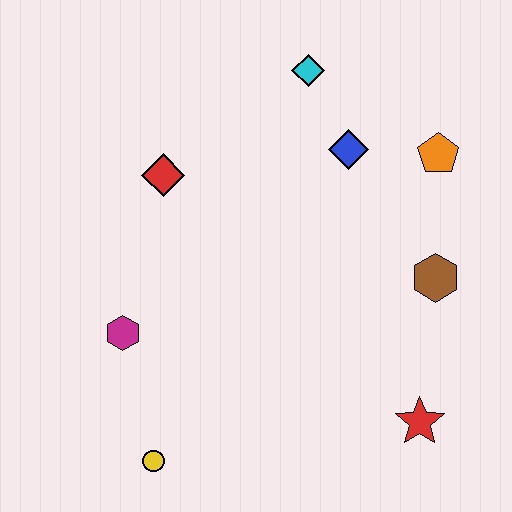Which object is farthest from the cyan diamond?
The yellow circle is farthest from the cyan diamond.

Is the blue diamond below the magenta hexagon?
No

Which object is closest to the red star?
The brown hexagon is closest to the red star.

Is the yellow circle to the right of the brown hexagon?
No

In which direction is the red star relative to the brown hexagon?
The red star is below the brown hexagon.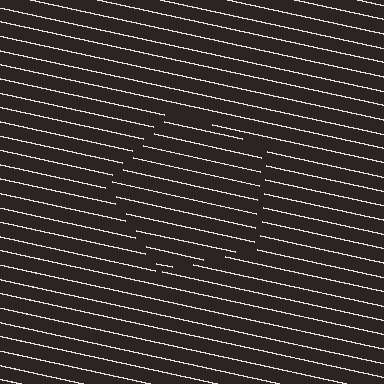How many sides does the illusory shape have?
5 sides — the line-ends trace a pentagon.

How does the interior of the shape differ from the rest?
The interior of the shape contains the same grating, shifted by half a period — the contour is defined by the phase discontinuity where line-ends from the inner and outer gratings abut.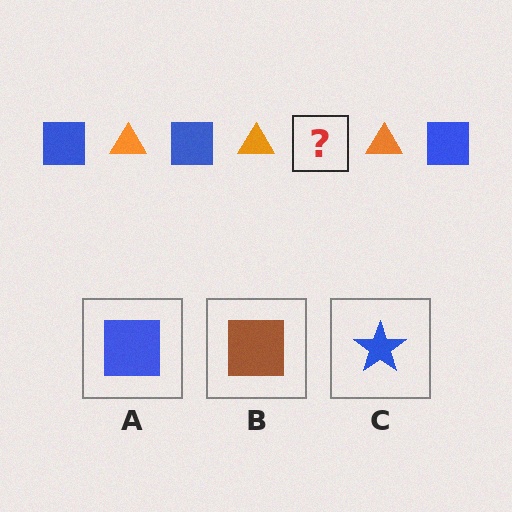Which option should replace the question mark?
Option A.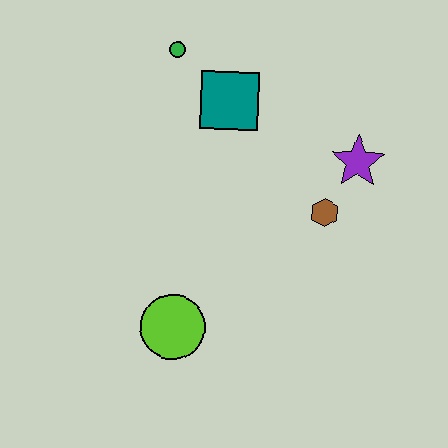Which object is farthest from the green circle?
The lime circle is farthest from the green circle.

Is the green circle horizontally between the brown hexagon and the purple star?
No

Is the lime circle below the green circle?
Yes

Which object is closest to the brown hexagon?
The purple star is closest to the brown hexagon.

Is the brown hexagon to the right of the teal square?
Yes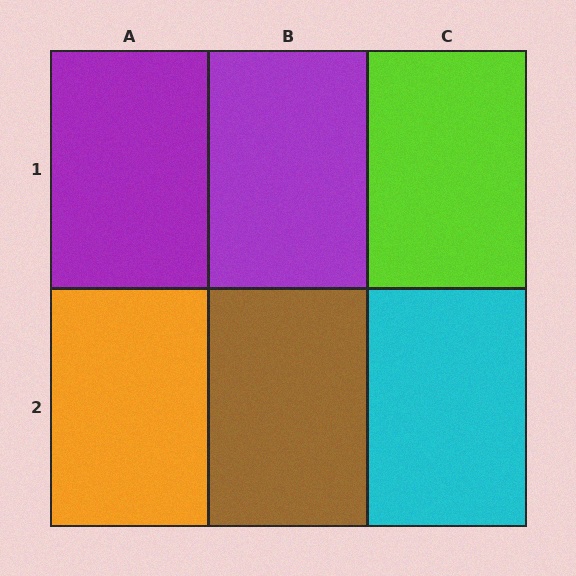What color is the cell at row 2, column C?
Cyan.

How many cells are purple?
2 cells are purple.